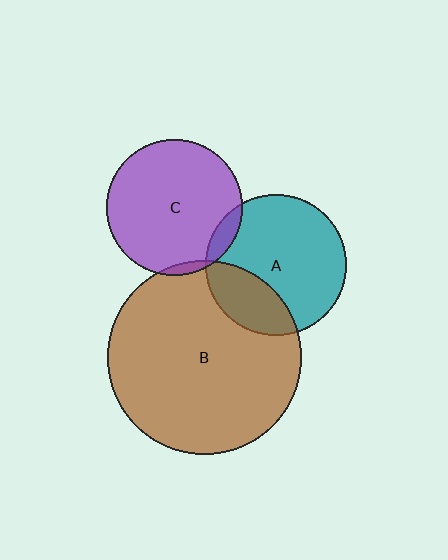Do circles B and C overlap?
Yes.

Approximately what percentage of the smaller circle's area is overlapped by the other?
Approximately 5%.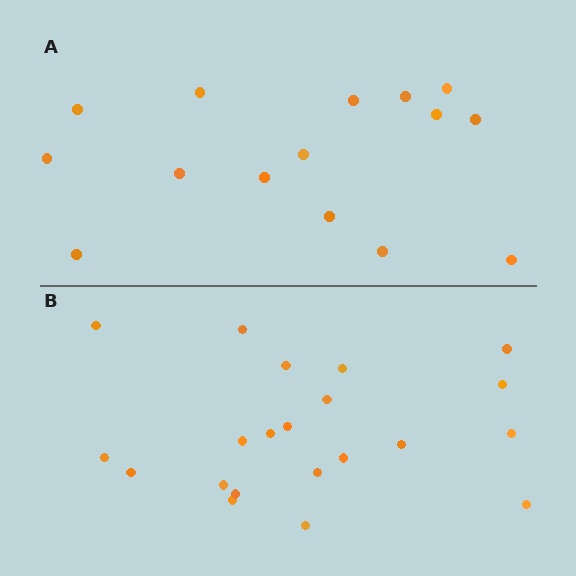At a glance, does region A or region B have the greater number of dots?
Region B (the bottom region) has more dots.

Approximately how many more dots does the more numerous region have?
Region B has about 6 more dots than region A.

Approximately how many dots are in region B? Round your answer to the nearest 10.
About 20 dots. (The exact count is 21, which rounds to 20.)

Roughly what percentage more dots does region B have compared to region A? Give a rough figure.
About 40% more.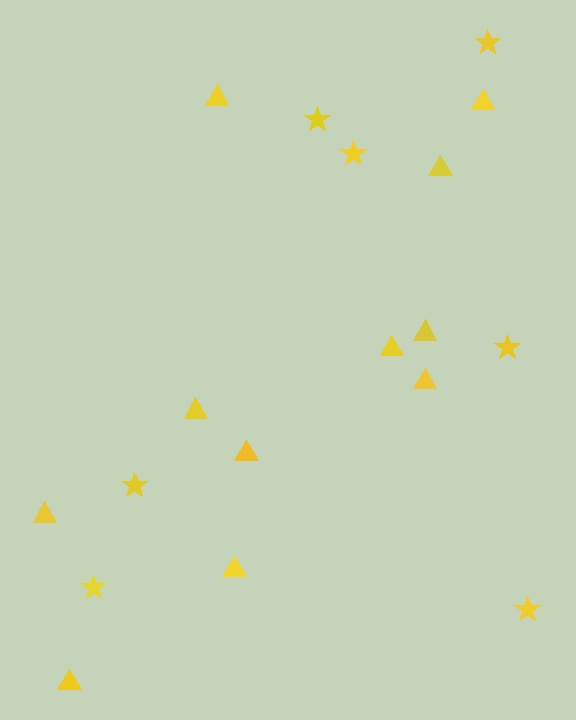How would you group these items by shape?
There are 2 groups: one group of stars (7) and one group of triangles (11).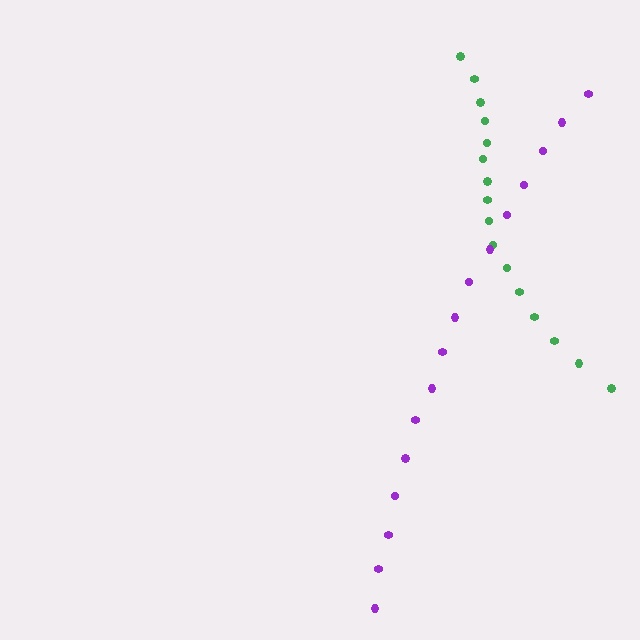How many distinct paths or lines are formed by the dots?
There are 2 distinct paths.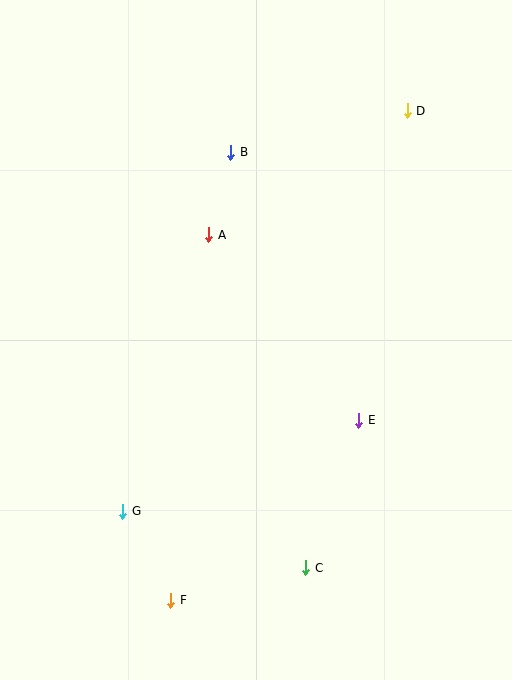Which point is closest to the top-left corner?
Point B is closest to the top-left corner.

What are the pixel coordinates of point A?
Point A is at (209, 235).